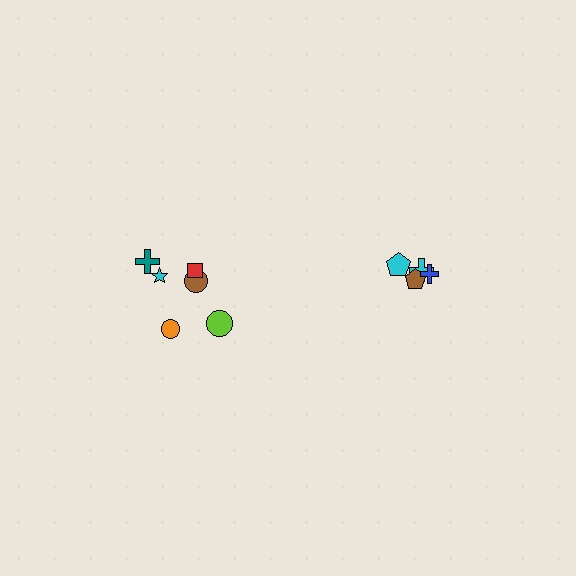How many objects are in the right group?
There are 4 objects.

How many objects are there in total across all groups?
There are 10 objects.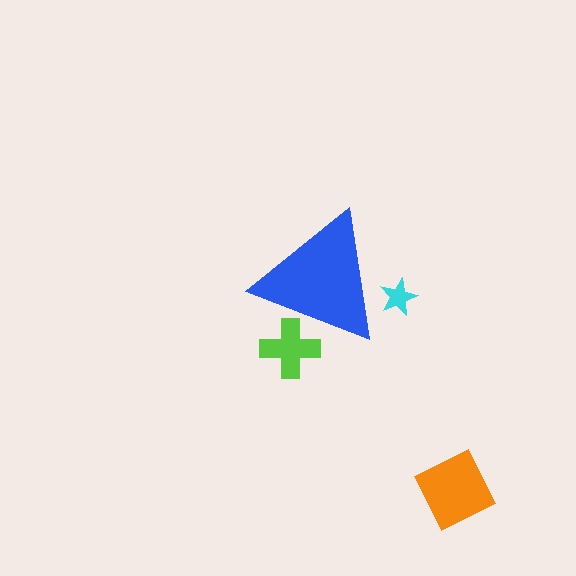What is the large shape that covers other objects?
A blue triangle.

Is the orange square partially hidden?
No, the orange square is fully visible.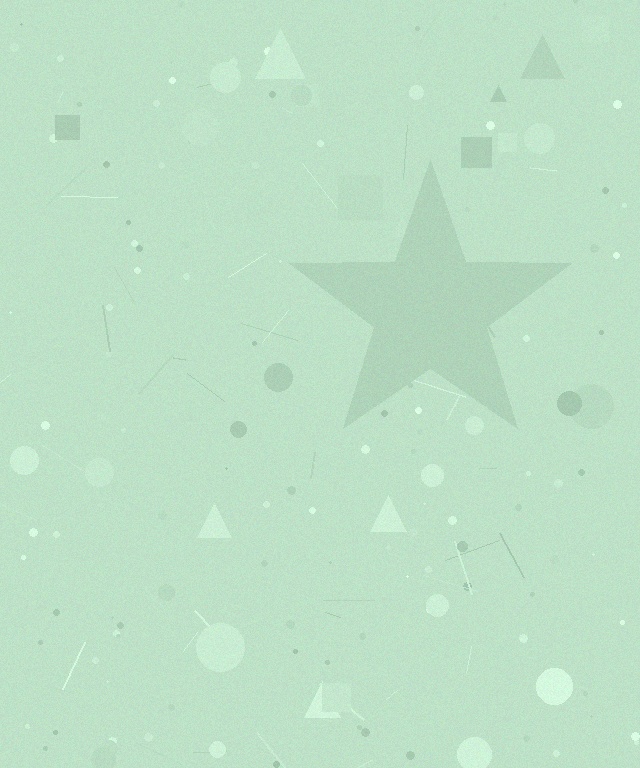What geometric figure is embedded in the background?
A star is embedded in the background.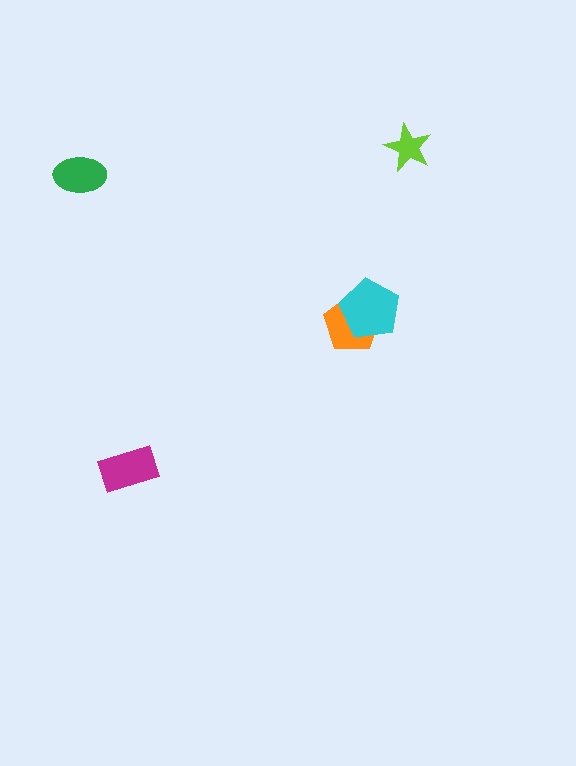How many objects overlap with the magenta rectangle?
0 objects overlap with the magenta rectangle.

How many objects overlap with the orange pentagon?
1 object overlaps with the orange pentagon.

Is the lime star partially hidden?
No, no other shape covers it.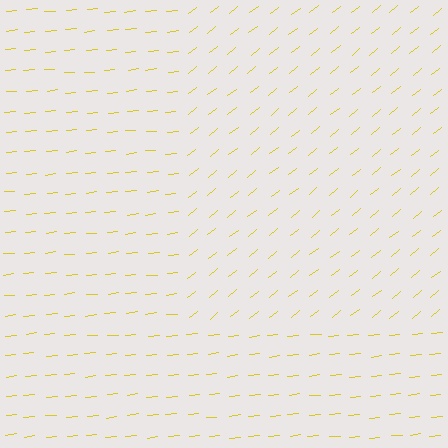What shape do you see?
I see a rectangle.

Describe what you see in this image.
The image is filled with small yellow line segments. A rectangle region in the image has lines oriented differently from the surrounding lines, creating a visible texture boundary.